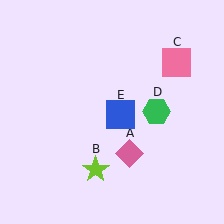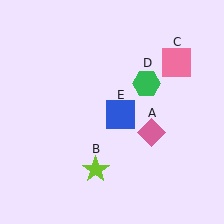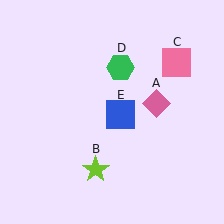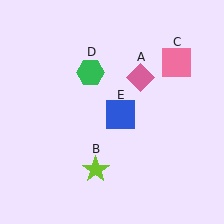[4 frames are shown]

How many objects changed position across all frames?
2 objects changed position: pink diamond (object A), green hexagon (object D).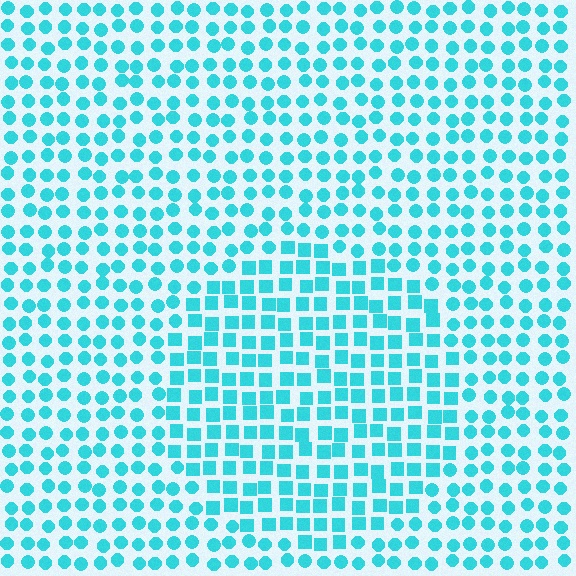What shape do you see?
I see a circle.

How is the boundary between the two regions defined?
The boundary is defined by a change in element shape: squares inside vs. circles outside. All elements share the same color and spacing.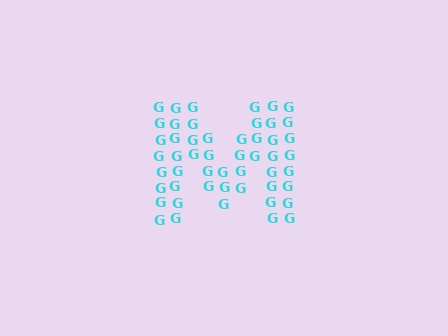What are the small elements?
The small elements are letter G's.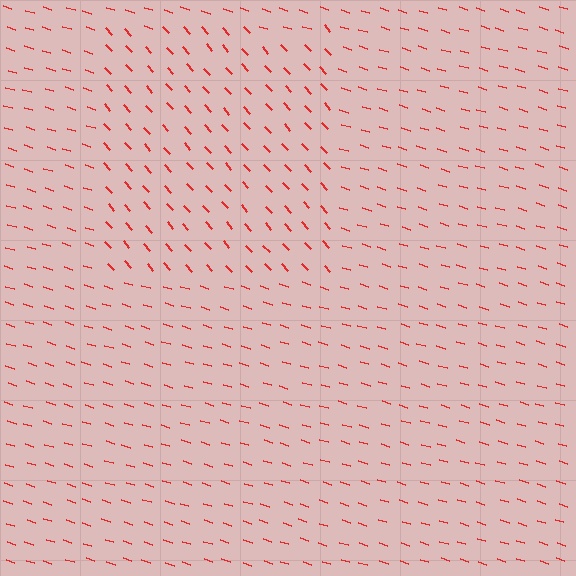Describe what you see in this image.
The image is filled with small red line segments. A rectangle region in the image has lines oriented differently from the surrounding lines, creating a visible texture boundary.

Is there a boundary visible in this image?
Yes, there is a texture boundary formed by a change in line orientation.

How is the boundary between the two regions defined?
The boundary is defined purely by a change in line orientation (approximately 31 degrees difference). All lines are the same color and thickness.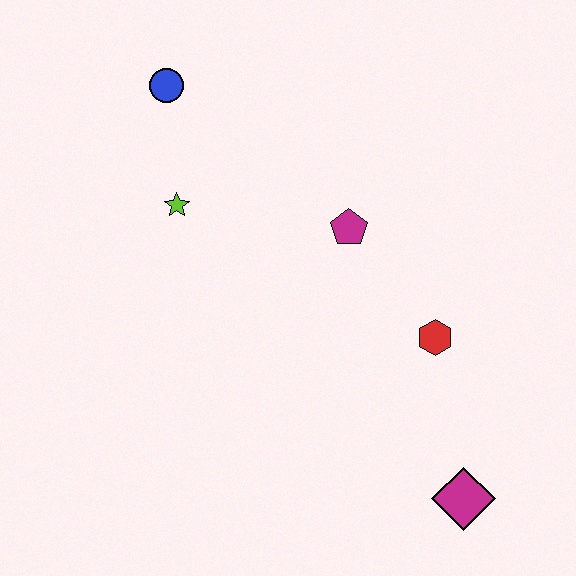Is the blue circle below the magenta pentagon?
No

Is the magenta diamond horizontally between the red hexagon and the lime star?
No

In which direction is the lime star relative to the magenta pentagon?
The lime star is to the left of the magenta pentagon.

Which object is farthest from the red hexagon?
The blue circle is farthest from the red hexagon.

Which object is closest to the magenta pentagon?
The red hexagon is closest to the magenta pentagon.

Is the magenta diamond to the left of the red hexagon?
No